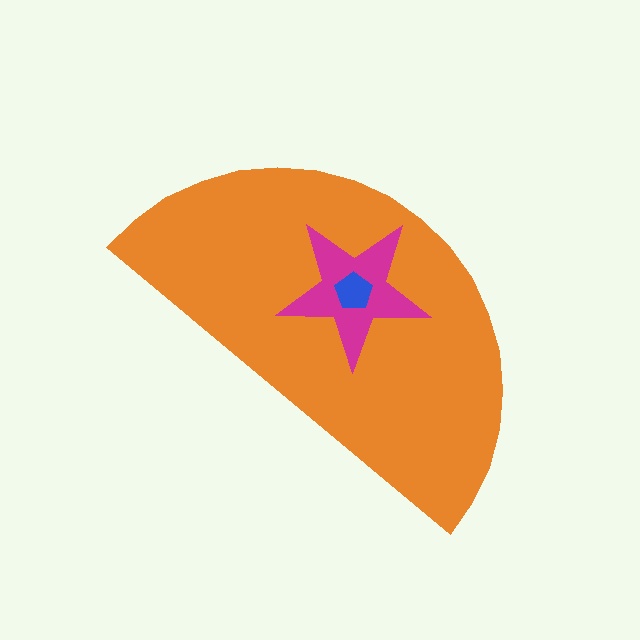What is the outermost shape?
The orange semicircle.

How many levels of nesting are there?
3.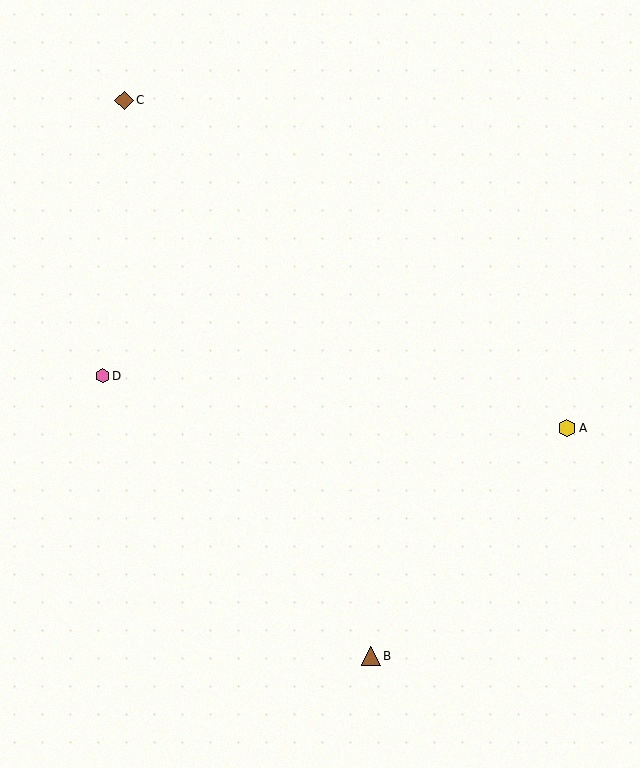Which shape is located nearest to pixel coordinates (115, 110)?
The brown diamond (labeled C) at (124, 100) is nearest to that location.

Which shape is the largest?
The brown diamond (labeled C) is the largest.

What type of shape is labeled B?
Shape B is a brown triangle.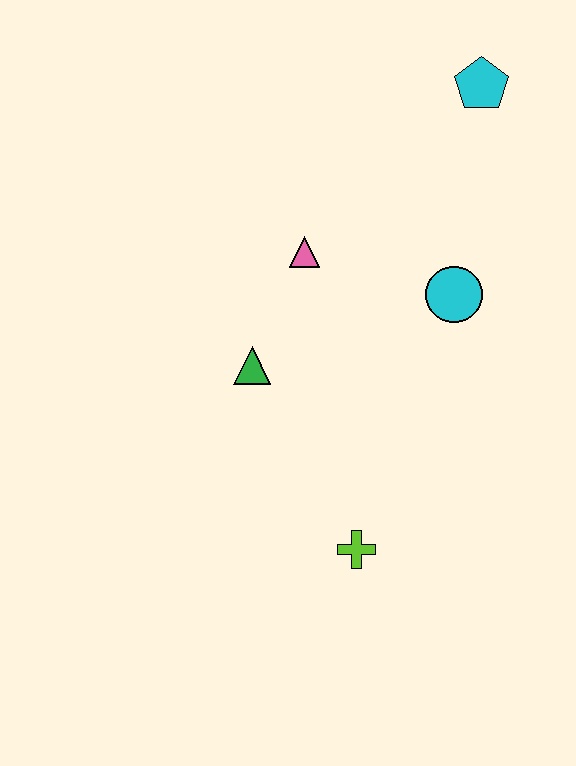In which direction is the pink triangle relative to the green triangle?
The pink triangle is above the green triangle.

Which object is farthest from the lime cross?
The cyan pentagon is farthest from the lime cross.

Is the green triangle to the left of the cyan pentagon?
Yes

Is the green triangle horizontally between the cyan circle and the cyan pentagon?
No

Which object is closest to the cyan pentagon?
The cyan circle is closest to the cyan pentagon.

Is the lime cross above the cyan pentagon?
No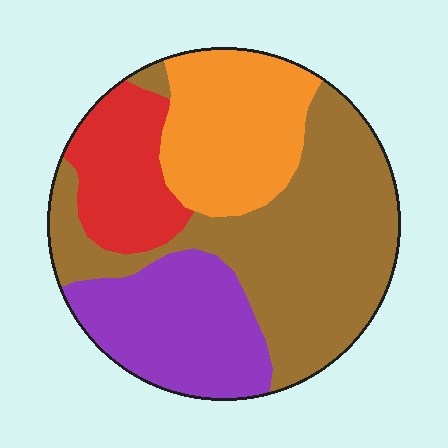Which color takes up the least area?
Red, at roughly 15%.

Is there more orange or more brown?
Brown.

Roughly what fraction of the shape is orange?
Orange takes up between a sixth and a third of the shape.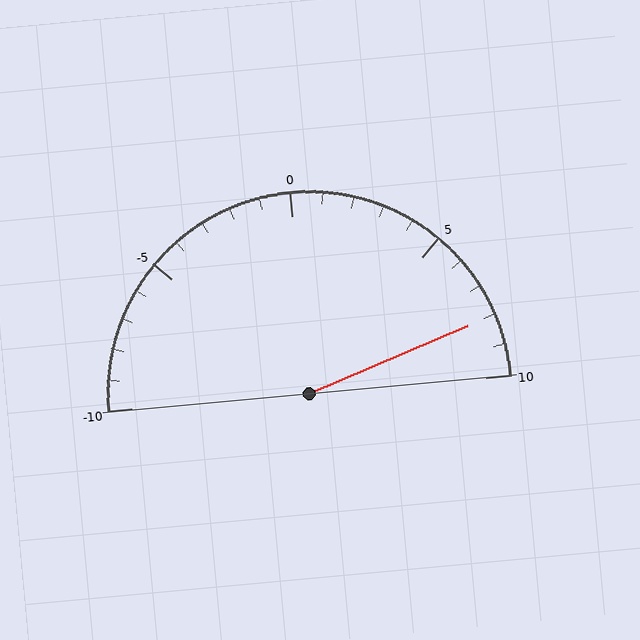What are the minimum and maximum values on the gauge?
The gauge ranges from -10 to 10.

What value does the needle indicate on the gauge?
The needle indicates approximately 8.